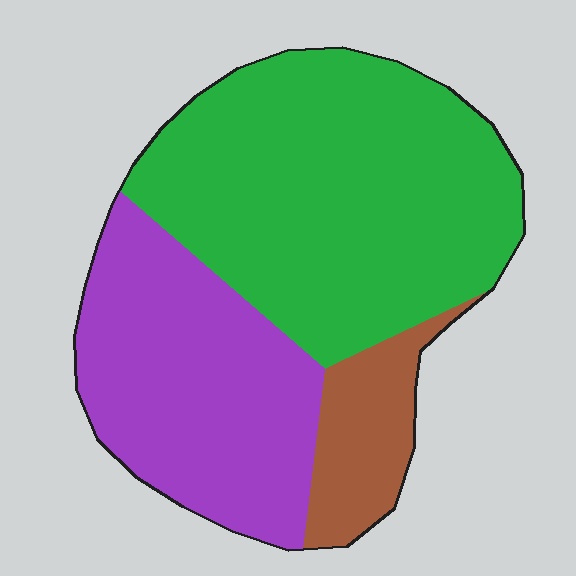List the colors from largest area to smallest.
From largest to smallest: green, purple, brown.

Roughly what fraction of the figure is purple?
Purple covers about 35% of the figure.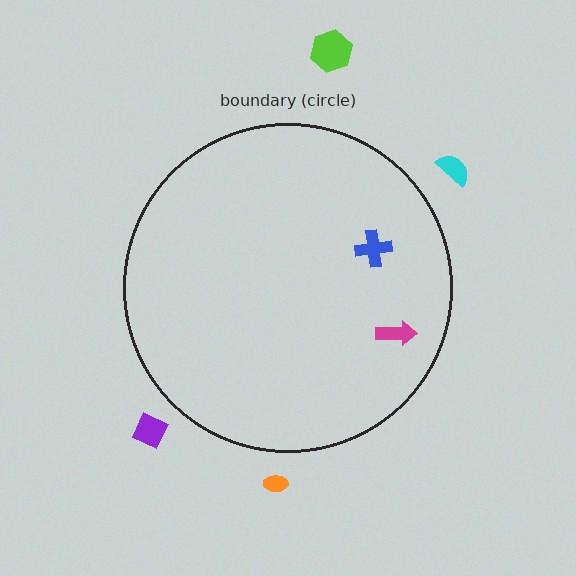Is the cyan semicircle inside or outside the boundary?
Outside.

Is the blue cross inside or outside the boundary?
Inside.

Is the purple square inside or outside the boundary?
Outside.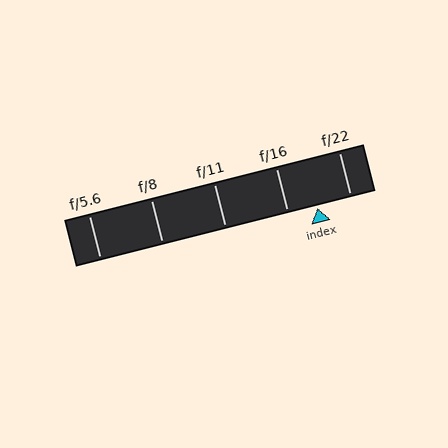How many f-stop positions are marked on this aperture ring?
There are 5 f-stop positions marked.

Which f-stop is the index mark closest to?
The index mark is closest to f/16.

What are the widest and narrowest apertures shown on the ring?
The widest aperture shown is f/5.6 and the narrowest is f/22.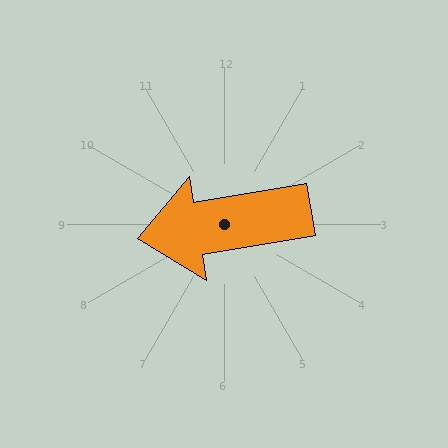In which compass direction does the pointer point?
West.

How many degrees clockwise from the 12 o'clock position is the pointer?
Approximately 261 degrees.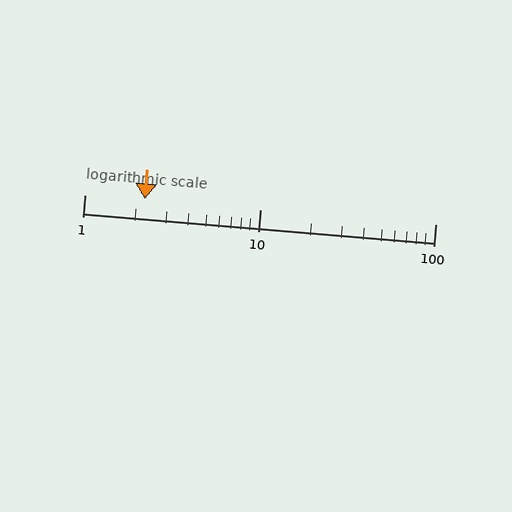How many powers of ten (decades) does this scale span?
The scale spans 2 decades, from 1 to 100.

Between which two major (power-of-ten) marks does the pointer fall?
The pointer is between 1 and 10.